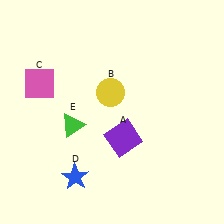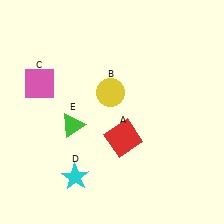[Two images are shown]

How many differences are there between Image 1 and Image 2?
There are 2 differences between the two images.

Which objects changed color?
A changed from purple to red. D changed from blue to cyan.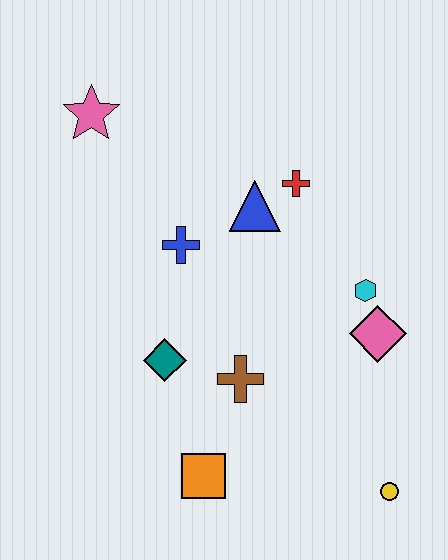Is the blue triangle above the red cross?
No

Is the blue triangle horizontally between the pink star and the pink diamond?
Yes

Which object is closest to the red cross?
The blue triangle is closest to the red cross.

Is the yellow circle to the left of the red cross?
No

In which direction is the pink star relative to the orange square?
The pink star is above the orange square.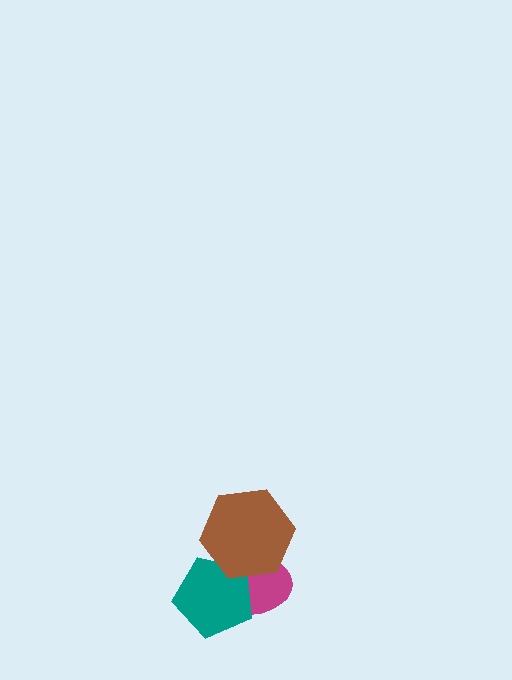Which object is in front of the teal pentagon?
The brown hexagon is in front of the teal pentagon.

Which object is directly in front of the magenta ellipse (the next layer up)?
The teal pentagon is directly in front of the magenta ellipse.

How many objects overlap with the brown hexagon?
2 objects overlap with the brown hexagon.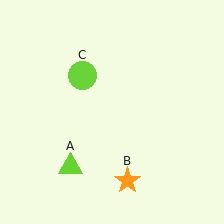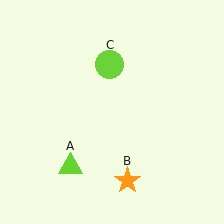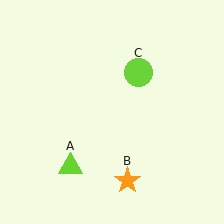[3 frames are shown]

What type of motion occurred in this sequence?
The lime circle (object C) rotated clockwise around the center of the scene.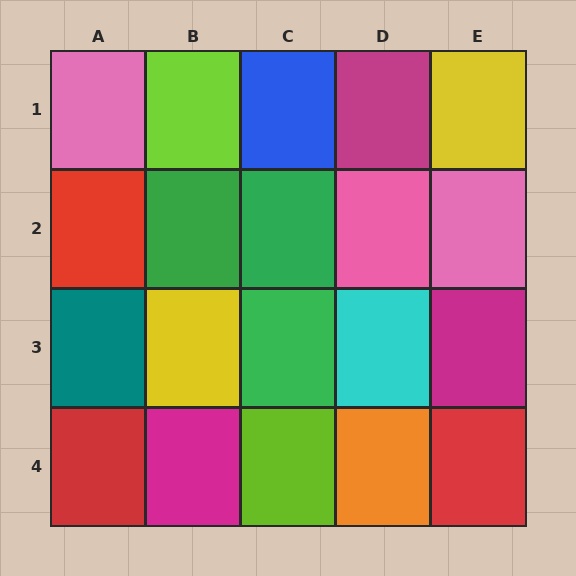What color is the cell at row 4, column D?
Orange.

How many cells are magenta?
3 cells are magenta.